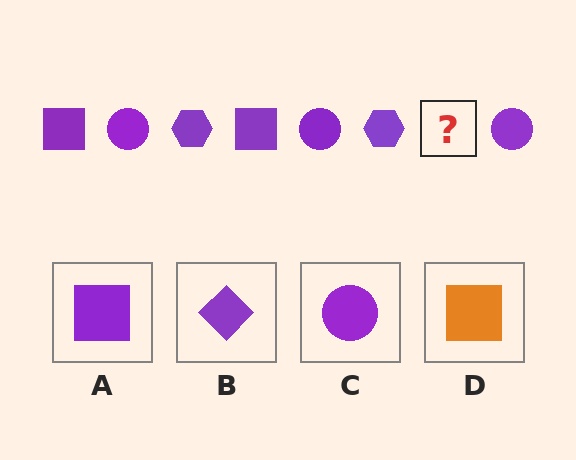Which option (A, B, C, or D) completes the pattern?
A.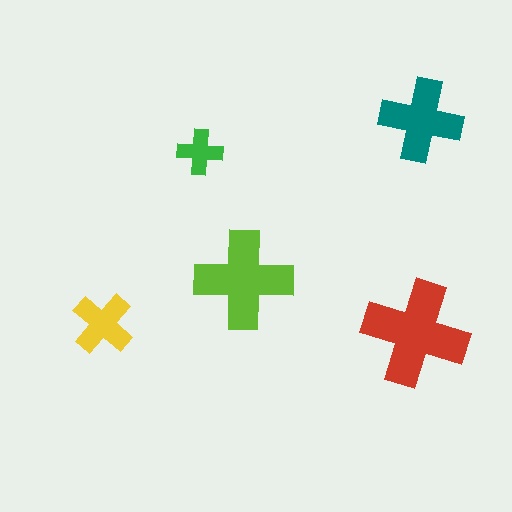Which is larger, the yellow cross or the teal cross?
The teal one.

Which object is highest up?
The teal cross is topmost.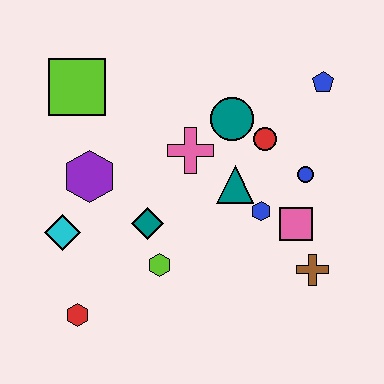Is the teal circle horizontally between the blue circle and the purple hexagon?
Yes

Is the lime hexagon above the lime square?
No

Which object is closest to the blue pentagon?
The red circle is closest to the blue pentagon.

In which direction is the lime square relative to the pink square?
The lime square is to the left of the pink square.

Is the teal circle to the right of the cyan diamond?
Yes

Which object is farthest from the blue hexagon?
The lime square is farthest from the blue hexagon.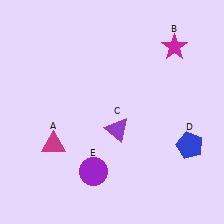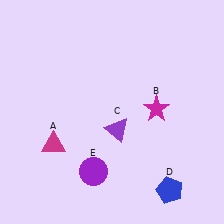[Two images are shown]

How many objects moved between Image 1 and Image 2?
2 objects moved between the two images.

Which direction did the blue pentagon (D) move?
The blue pentagon (D) moved down.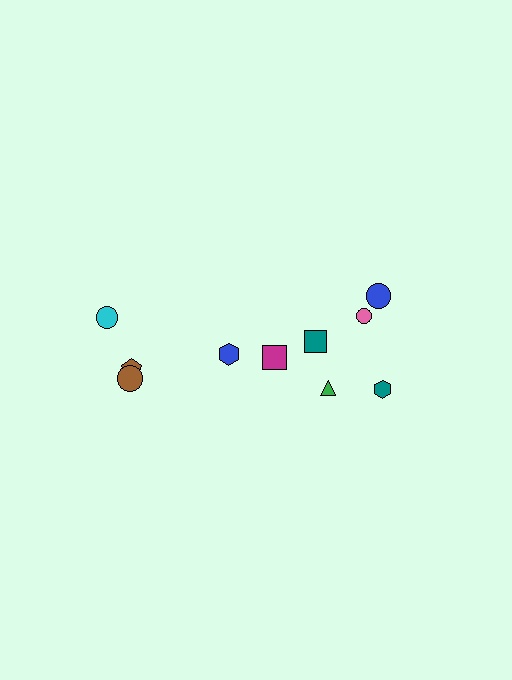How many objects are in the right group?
There are 6 objects.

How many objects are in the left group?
There are 4 objects.